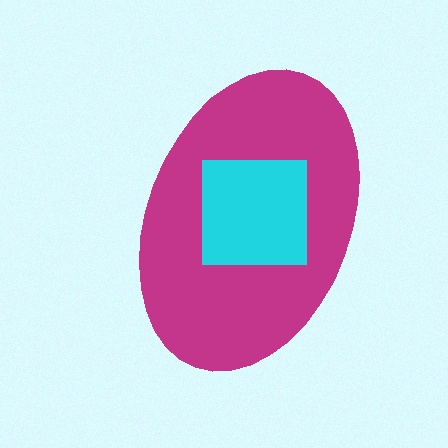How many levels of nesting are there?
2.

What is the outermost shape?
The magenta ellipse.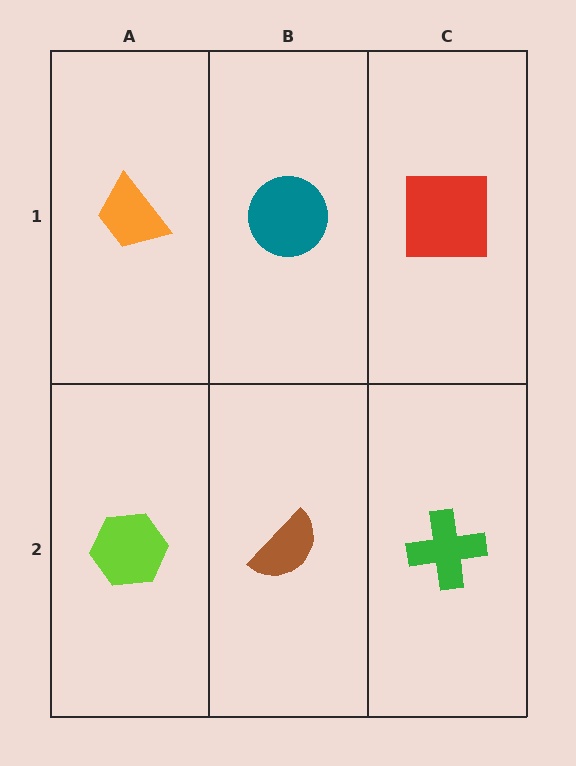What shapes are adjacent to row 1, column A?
A lime hexagon (row 2, column A), a teal circle (row 1, column B).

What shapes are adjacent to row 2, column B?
A teal circle (row 1, column B), a lime hexagon (row 2, column A), a green cross (row 2, column C).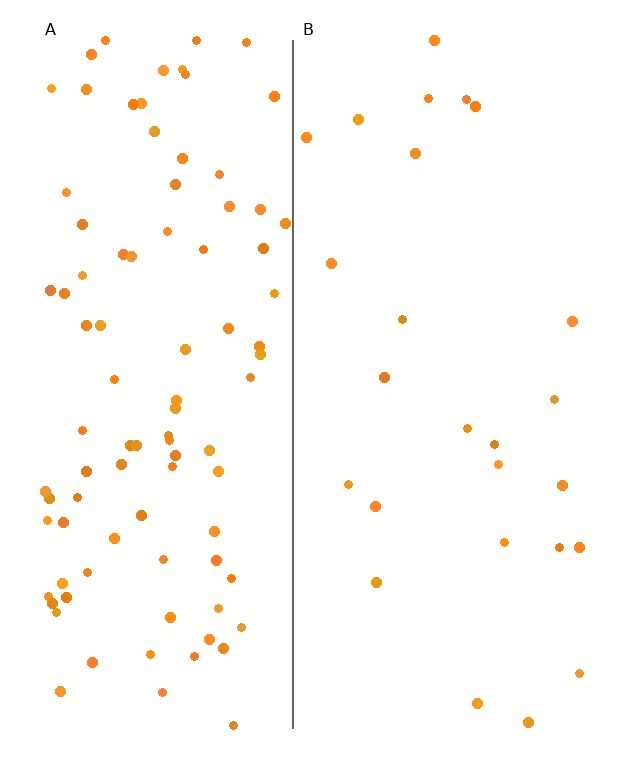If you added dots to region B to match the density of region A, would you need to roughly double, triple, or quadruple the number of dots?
Approximately quadruple.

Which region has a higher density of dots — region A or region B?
A (the left).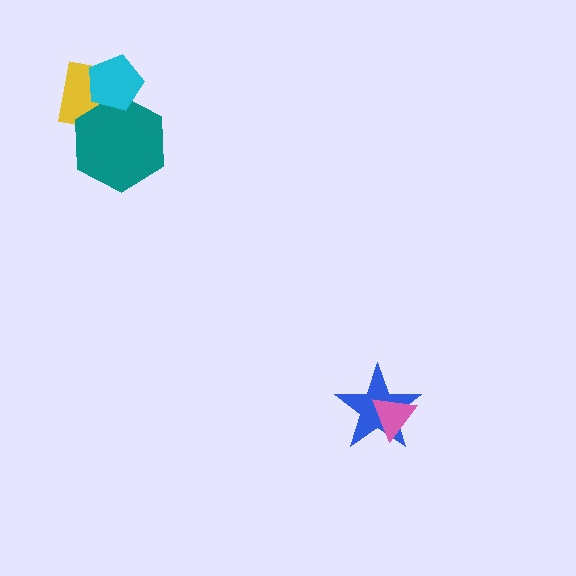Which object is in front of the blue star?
The pink triangle is in front of the blue star.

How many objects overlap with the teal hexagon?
2 objects overlap with the teal hexagon.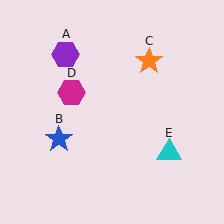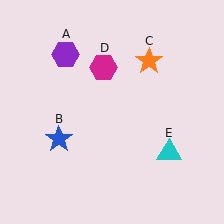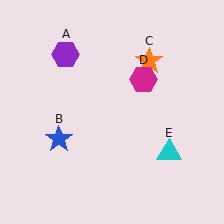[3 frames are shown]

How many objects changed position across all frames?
1 object changed position: magenta hexagon (object D).